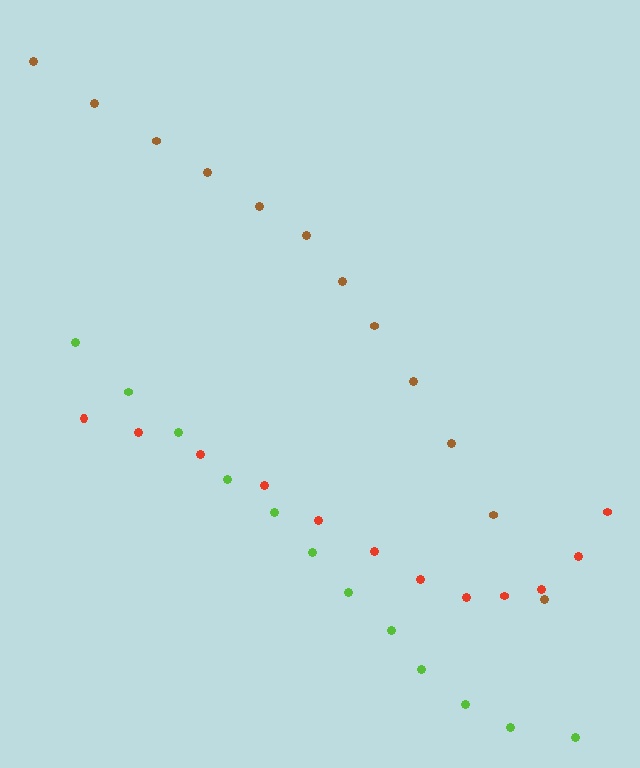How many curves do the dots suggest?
There are 3 distinct paths.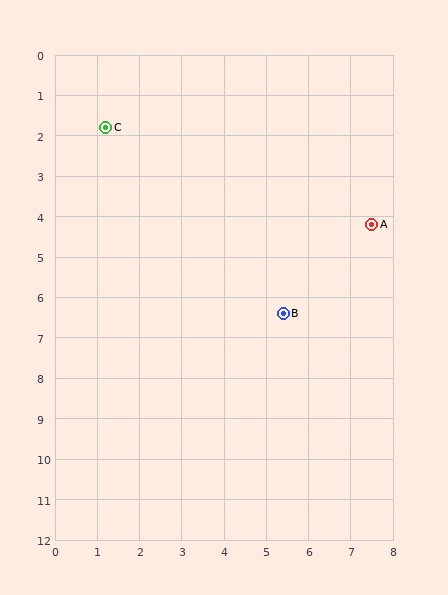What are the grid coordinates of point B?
Point B is at approximately (5.4, 6.4).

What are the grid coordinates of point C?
Point C is at approximately (1.2, 1.8).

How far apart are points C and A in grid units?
Points C and A are about 6.7 grid units apart.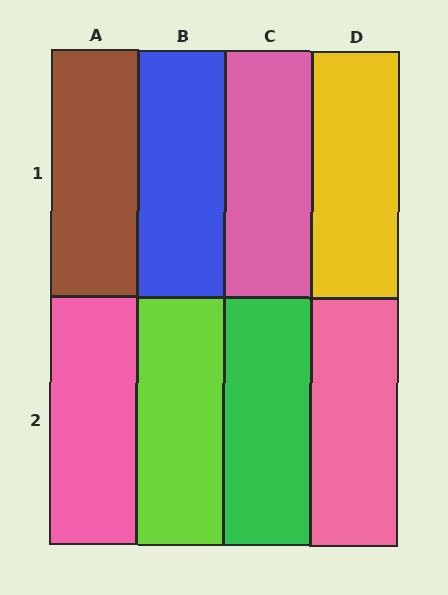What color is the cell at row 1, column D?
Yellow.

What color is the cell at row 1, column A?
Brown.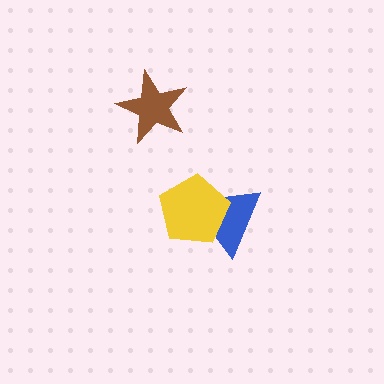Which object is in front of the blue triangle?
The yellow pentagon is in front of the blue triangle.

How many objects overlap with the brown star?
0 objects overlap with the brown star.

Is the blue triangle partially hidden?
Yes, it is partially covered by another shape.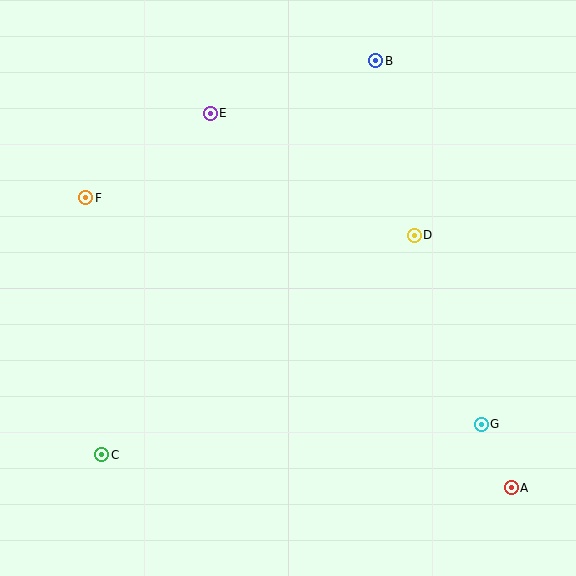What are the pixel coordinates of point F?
Point F is at (86, 198).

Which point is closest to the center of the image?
Point D at (414, 235) is closest to the center.